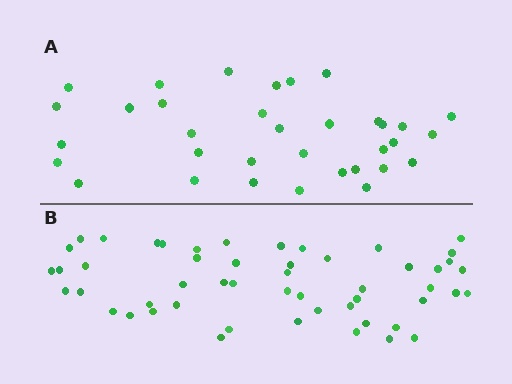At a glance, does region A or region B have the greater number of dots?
Region B (the bottom region) has more dots.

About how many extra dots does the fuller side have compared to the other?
Region B has approximately 20 more dots than region A.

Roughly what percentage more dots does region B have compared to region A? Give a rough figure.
About 55% more.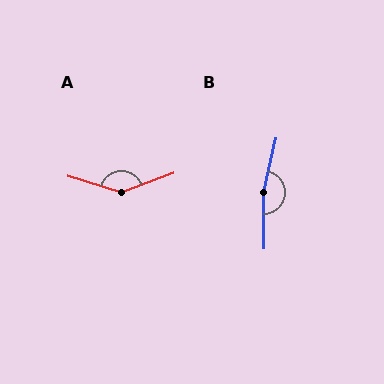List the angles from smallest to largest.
A (142°), B (167°).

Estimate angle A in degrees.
Approximately 142 degrees.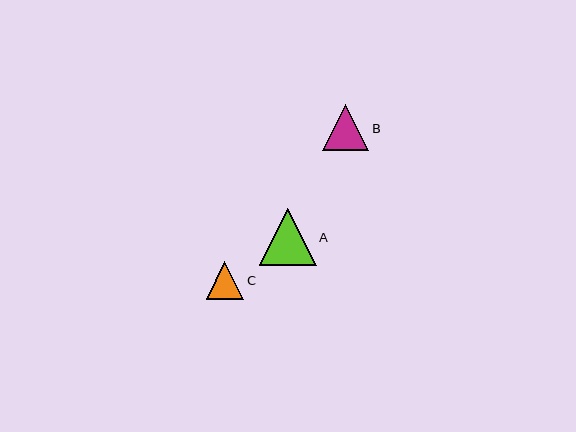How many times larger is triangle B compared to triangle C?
Triangle B is approximately 1.2 times the size of triangle C.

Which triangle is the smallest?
Triangle C is the smallest with a size of approximately 38 pixels.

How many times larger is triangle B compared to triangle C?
Triangle B is approximately 1.2 times the size of triangle C.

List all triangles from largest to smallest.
From largest to smallest: A, B, C.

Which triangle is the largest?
Triangle A is the largest with a size of approximately 57 pixels.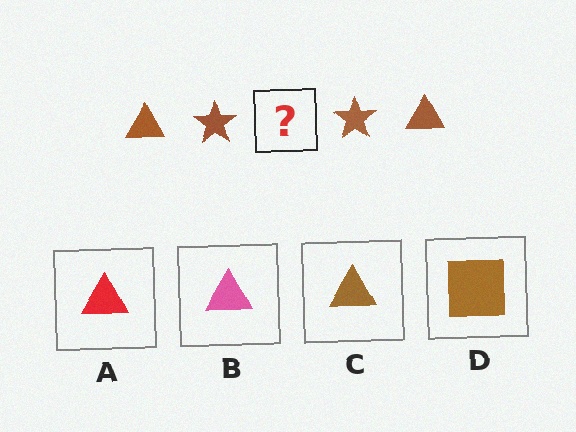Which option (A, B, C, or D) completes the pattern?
C.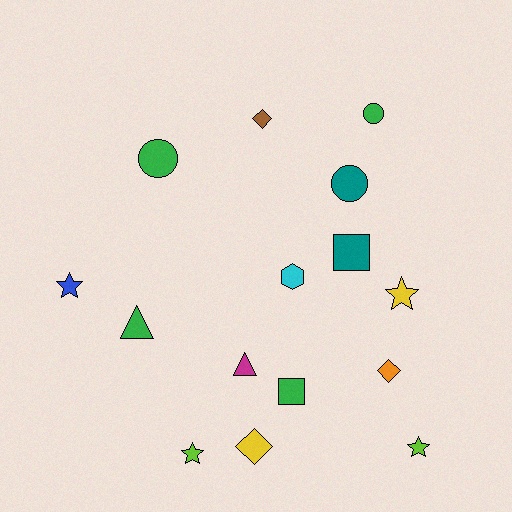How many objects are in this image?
There are 15 objects.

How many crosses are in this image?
There are no crosses.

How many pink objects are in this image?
There are no pink objects.